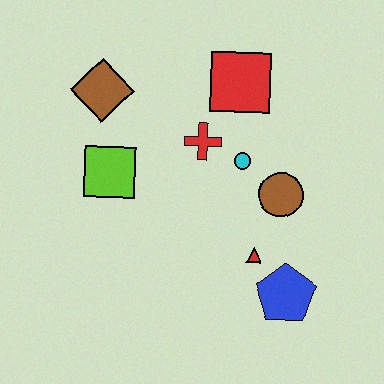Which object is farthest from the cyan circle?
The brown diamond is farthest from the cyan circle.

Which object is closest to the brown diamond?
The lime square is closest to the brown diamond.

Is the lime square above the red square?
No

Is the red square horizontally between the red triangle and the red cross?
Yes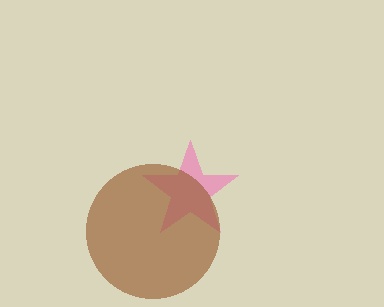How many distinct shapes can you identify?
There are 2 distinct shapes: a pink star, a brown circle.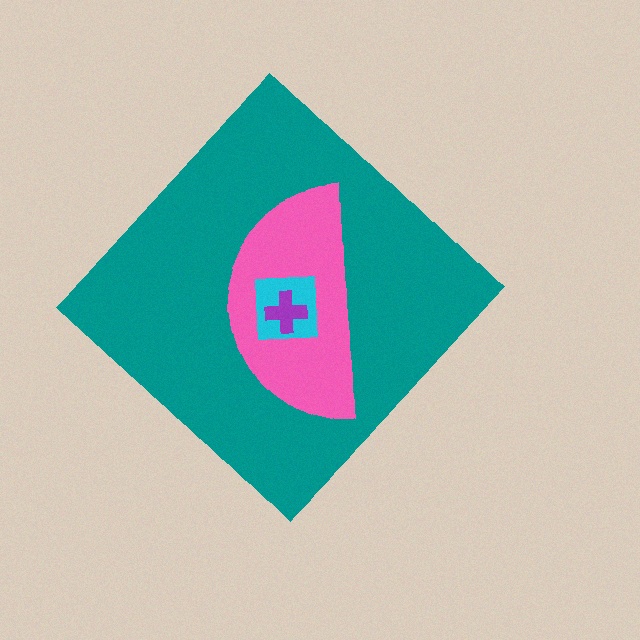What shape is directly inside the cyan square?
The purple cross.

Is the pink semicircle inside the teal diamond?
Yes.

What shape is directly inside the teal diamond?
The pink semicircle.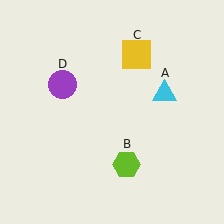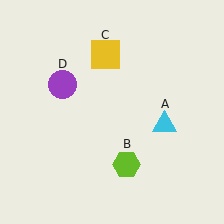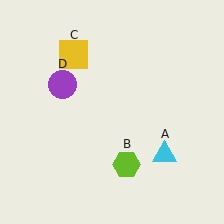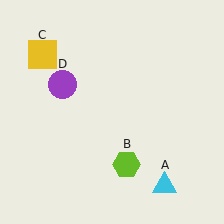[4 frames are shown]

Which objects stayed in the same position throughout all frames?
Lime hexagon (object B) and purple circle (object D) remained stationary.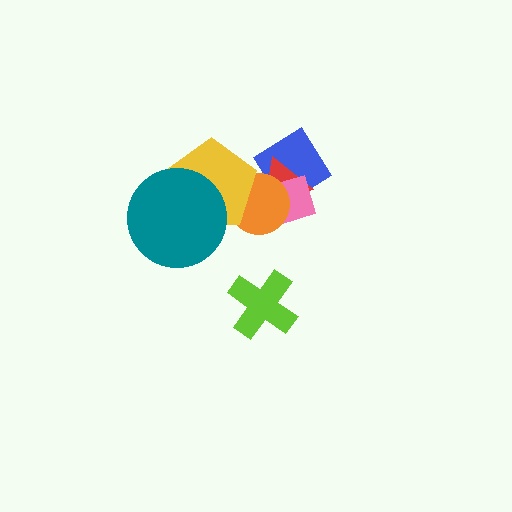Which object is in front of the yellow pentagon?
The teal circle is in front of the yellow pentagon.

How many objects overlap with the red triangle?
3 objects overlap with the red triangle.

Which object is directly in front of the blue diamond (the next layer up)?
The red triangle is directly in front of the blue diamond.